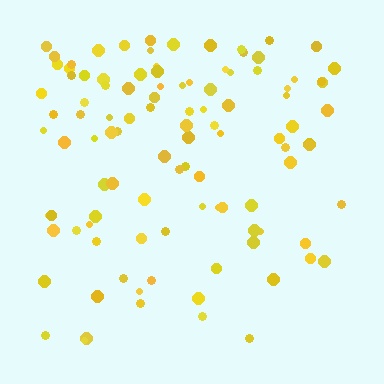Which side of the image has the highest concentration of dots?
The top.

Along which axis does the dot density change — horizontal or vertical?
Vertical.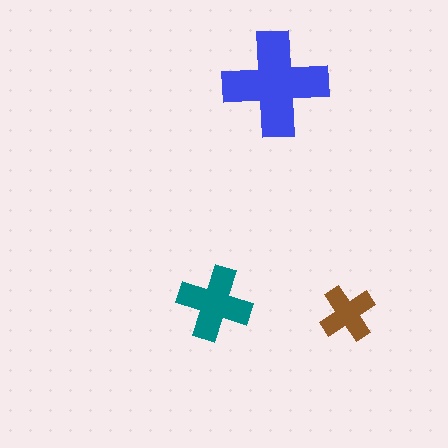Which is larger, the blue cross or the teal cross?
The blue one.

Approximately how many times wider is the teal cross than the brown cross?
About 1.5 times wider.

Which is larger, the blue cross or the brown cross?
The blue one.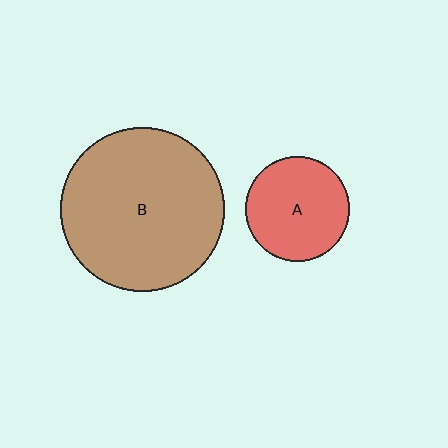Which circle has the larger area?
Circle B (brown).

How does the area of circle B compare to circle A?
Approximately 2.4 times.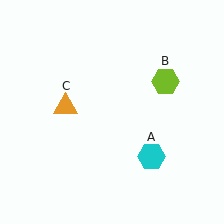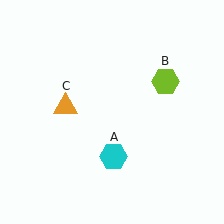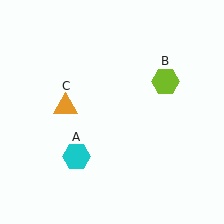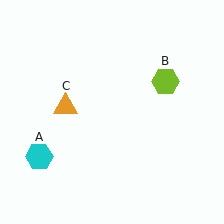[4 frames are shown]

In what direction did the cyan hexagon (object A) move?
The cyan hexagon (object A) moved left.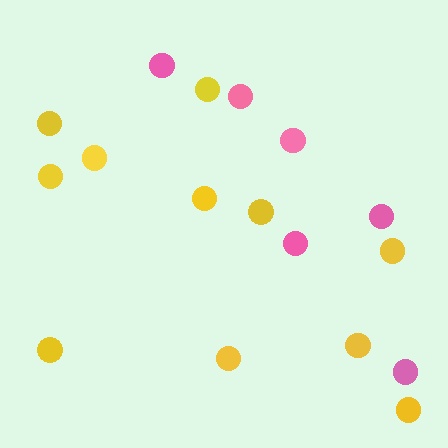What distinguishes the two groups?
There are 2 groups: one group of pink circles (6) and one group of yellow circles (11).